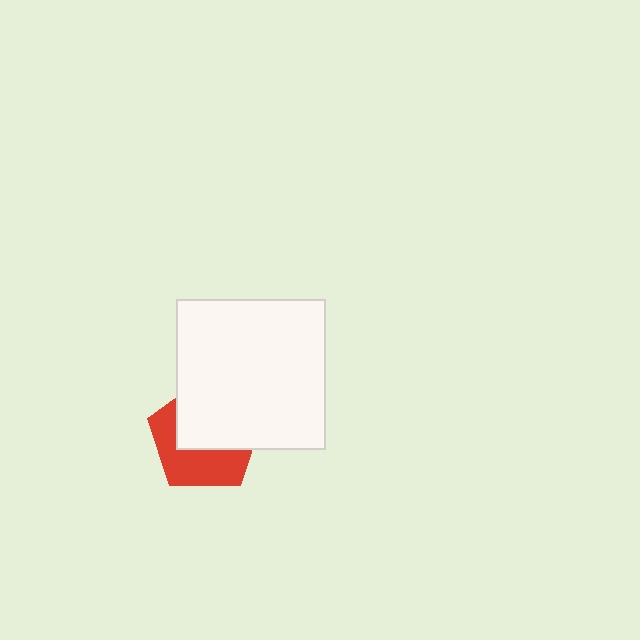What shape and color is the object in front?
The object in front is a white square.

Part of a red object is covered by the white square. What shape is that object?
It is a pentagon.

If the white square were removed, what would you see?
You would see the complete red pentagon.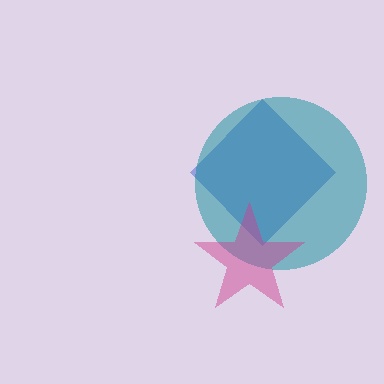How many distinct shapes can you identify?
There are 3 distinct shapes: a blue diamond, a teal circle, a magenta star.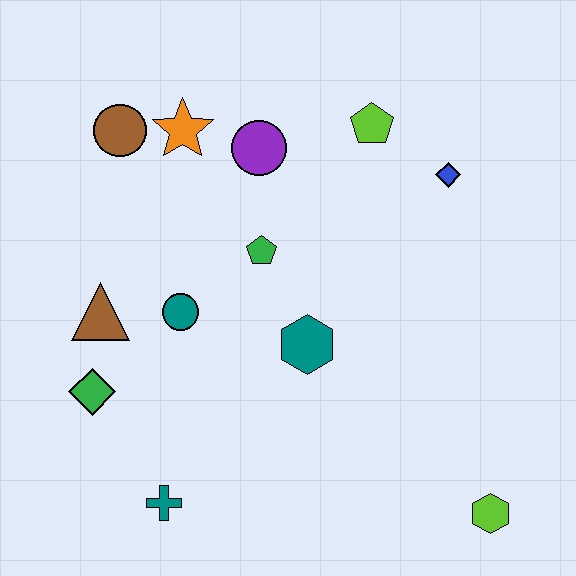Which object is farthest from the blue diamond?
The teal cross is farthest from the blue diamond.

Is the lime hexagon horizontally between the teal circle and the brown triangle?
No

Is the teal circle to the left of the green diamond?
No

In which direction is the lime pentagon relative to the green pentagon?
The lime pentagon is above the green pentagon.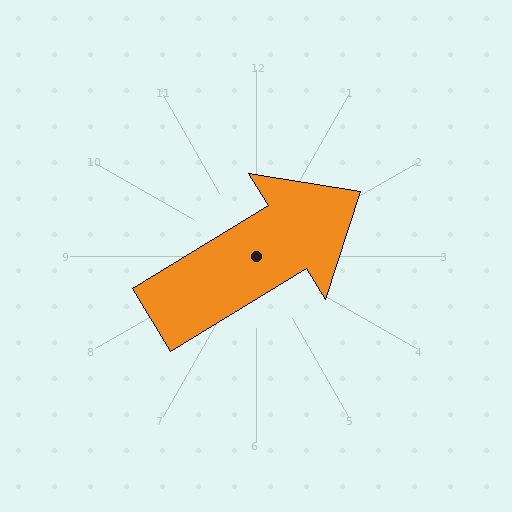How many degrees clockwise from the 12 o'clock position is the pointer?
Approximately 59 degrees.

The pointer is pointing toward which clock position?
Roughly 2 o'clock.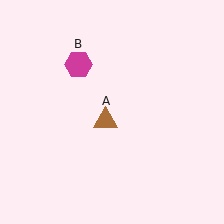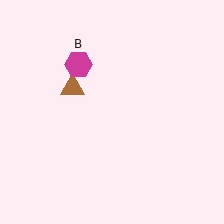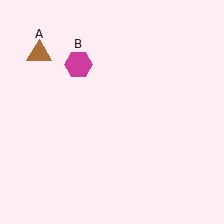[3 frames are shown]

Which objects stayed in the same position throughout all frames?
Magenta hexagon (object B) remained stationary.